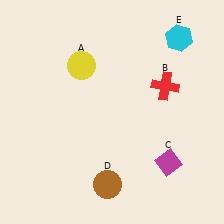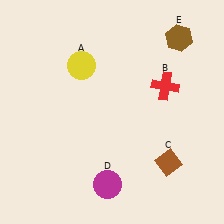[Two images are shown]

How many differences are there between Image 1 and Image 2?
There are 3 differences between the two images.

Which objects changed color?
C changed from magenta to brown. D changed from brown to magenta. E changed from cyan to brown.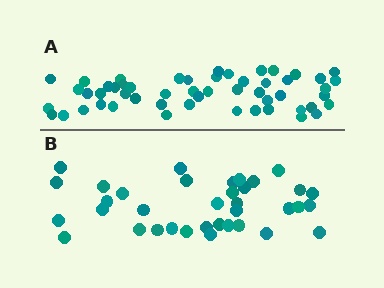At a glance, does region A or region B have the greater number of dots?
Region A (the top region) has more dots.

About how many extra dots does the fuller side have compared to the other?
Region A has approximately 15 more dots than region B.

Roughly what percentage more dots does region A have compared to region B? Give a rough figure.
About 45% more.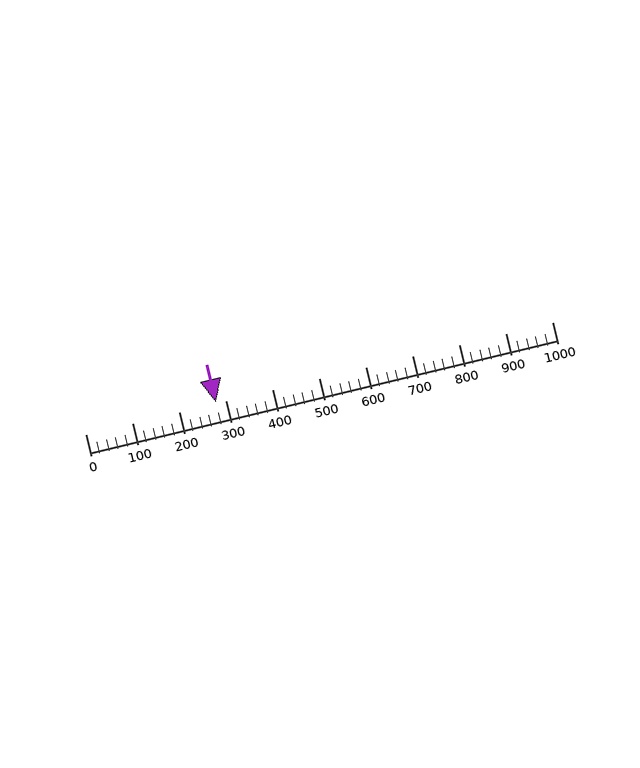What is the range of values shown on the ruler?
The ruler shows values from 0 to 1000.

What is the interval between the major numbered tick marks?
The major tick marks are spaced 100 units apart.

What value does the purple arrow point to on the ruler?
The purple arrow points to approximately 280.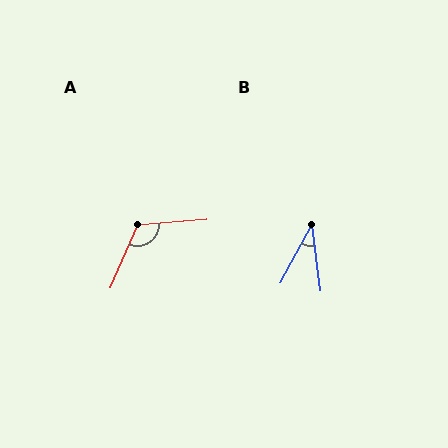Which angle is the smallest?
B, at approximately 35 degrees.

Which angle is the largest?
A, at approximately 118 degrees.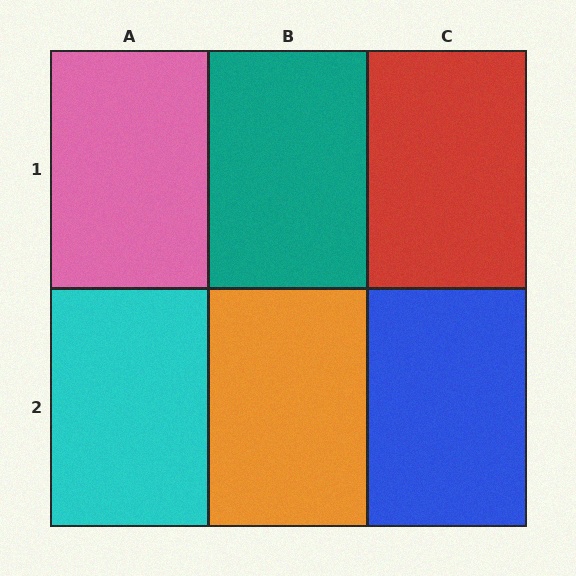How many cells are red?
1 cell is red.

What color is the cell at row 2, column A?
Cyan.